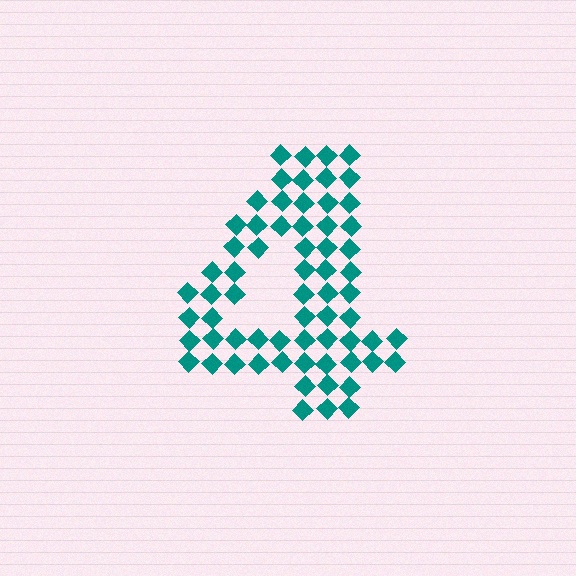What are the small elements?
The small elements are diamonds.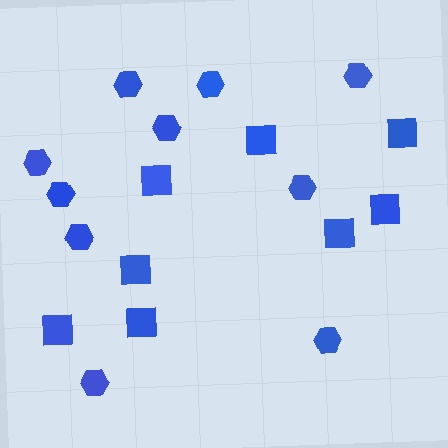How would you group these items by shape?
There are 2 groups: one group of hexagons (10) and one group of squares (8).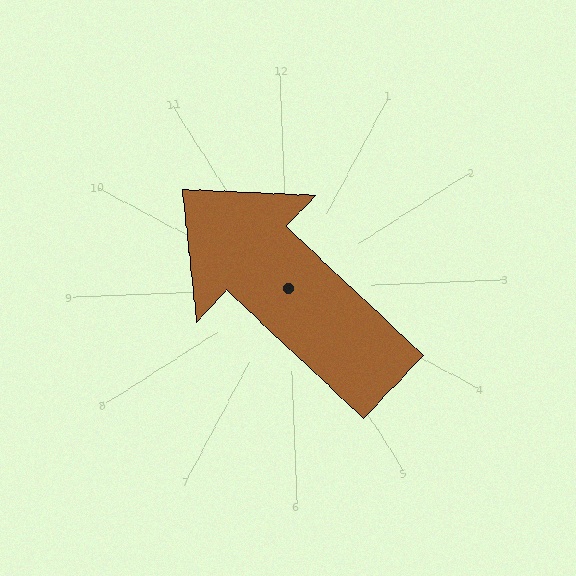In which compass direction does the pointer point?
Northwest.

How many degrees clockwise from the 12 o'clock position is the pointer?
Approximately 315 degrees.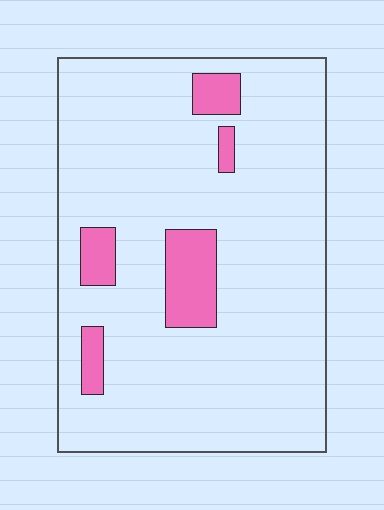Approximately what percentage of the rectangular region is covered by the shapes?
Approximately 10%.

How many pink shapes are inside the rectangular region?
5.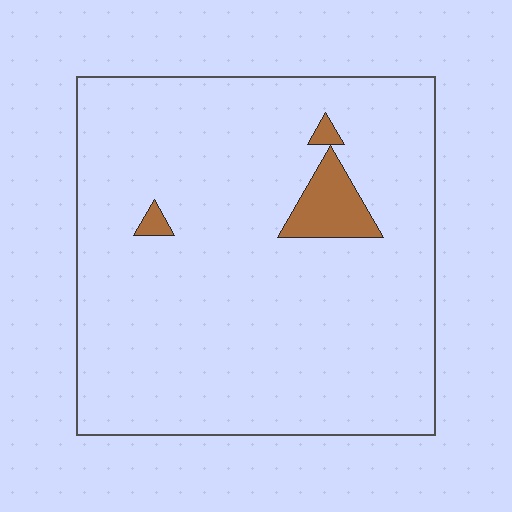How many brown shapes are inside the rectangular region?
3.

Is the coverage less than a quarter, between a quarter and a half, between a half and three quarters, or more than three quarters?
Less than a quarter.